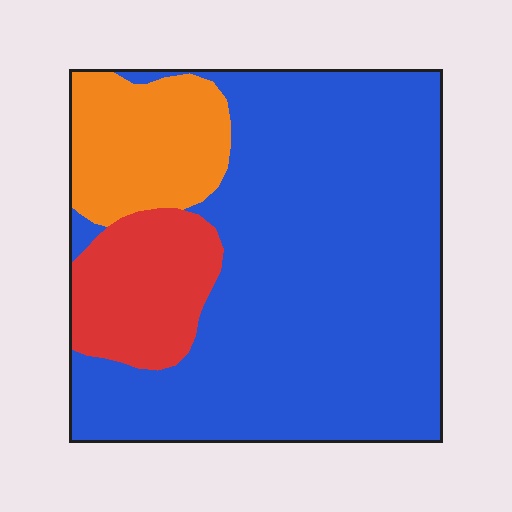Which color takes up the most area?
Blue, at roughly 70%.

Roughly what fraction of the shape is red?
Red covers 14% of the shape.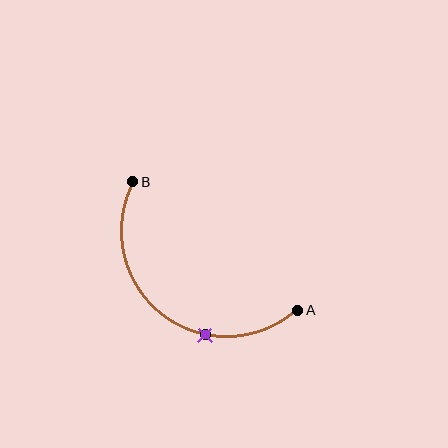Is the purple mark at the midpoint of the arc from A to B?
No. The purple mark lies on the arc but is closer to endpoint A. The arc midpoint would be at the point on the curve equidistant along the arc from both A and B.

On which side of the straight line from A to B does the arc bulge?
The arc bulges below and to the left of the straight line connecting A and B.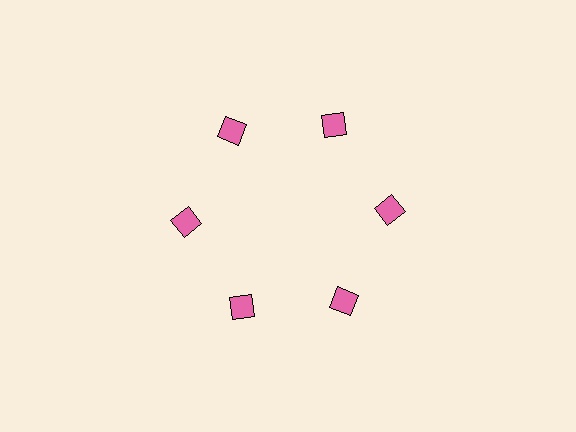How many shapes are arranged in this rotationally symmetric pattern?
There are 6 shapes, arranged in 6 groups of 1.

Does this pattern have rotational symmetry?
Yes, this pattern has 6-fold rotational symmetry. It looks the same after rotating 60 degrees around the center.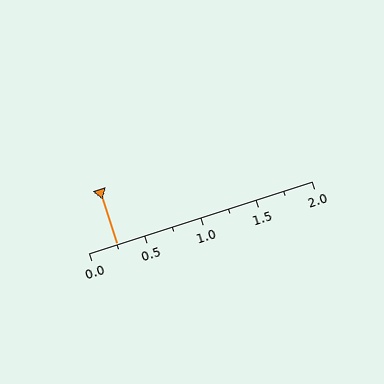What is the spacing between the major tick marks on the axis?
The major ticks are spaced 0.5 apart.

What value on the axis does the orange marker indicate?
The marker indicates approximately 0.25.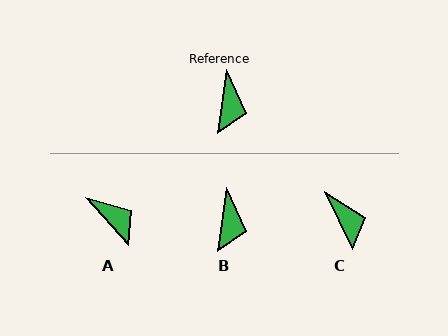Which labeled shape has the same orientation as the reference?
B.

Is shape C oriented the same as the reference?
No, it is off by about 34 degrees.